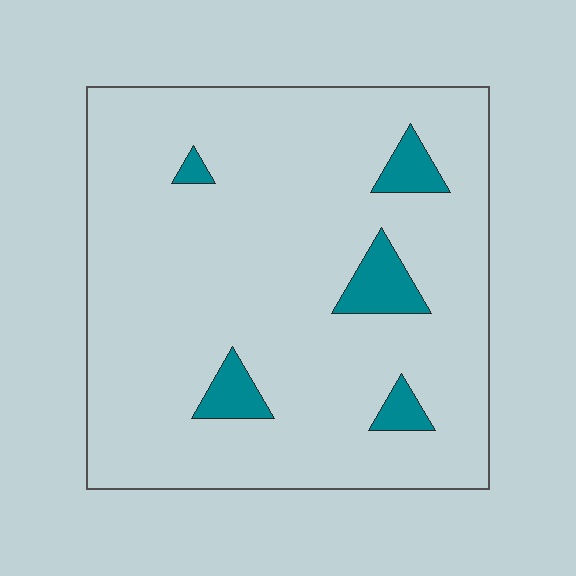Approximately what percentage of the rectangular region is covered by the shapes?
Approximately 10%.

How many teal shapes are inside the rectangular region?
5.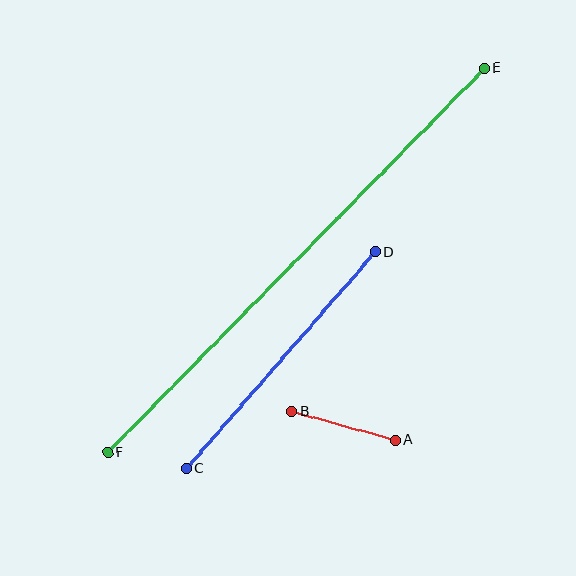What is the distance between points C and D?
The distance is approximately 288 pixels.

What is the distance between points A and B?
The distance is approximately 108 pixels.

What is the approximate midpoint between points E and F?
The midpoint is at approximately (296, 260) pixels.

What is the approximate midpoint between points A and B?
The midpoint is at approximately (343, 425) pixels.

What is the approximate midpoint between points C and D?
The midpoint is at approximately (281, 360) pixels.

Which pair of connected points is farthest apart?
Points E and F are farthest apart.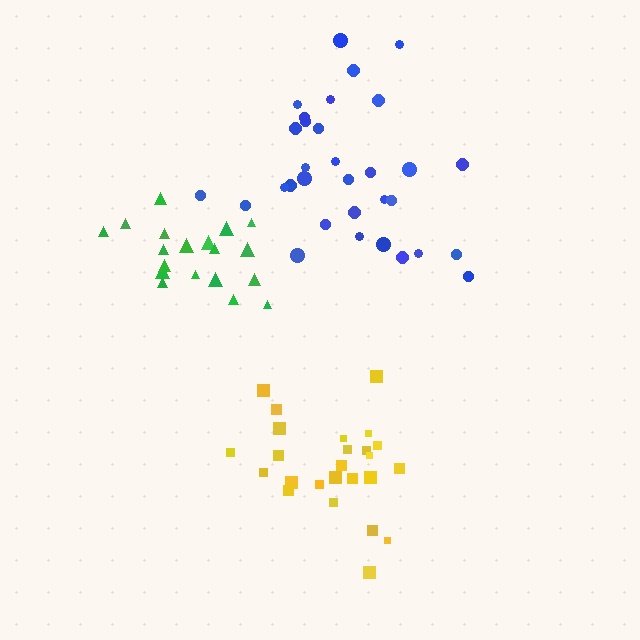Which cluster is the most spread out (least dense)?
Blue.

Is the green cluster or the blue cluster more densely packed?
Green.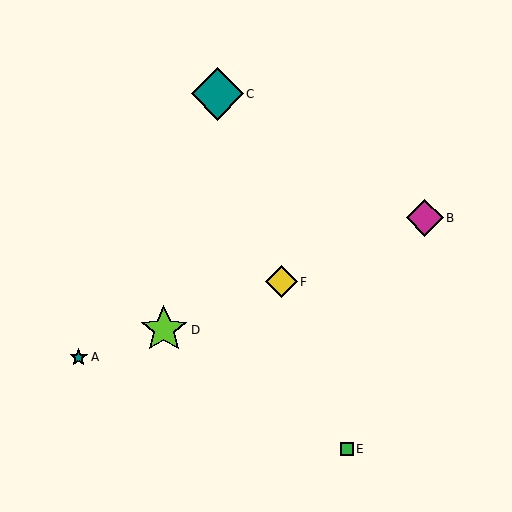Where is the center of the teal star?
The center of the teal star is at (79, 357).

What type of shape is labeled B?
Shape B is a magenta diamond.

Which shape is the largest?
The teal diamond (labeled C) is the largest.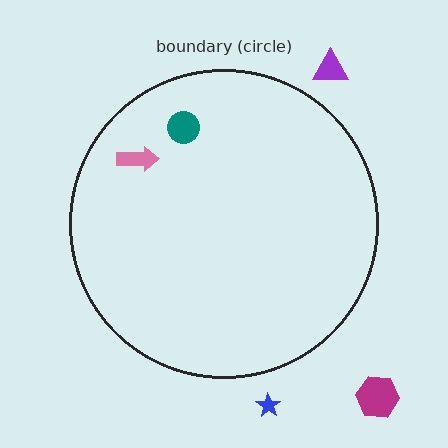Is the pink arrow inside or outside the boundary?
Inside.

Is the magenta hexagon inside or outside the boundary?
Outside.